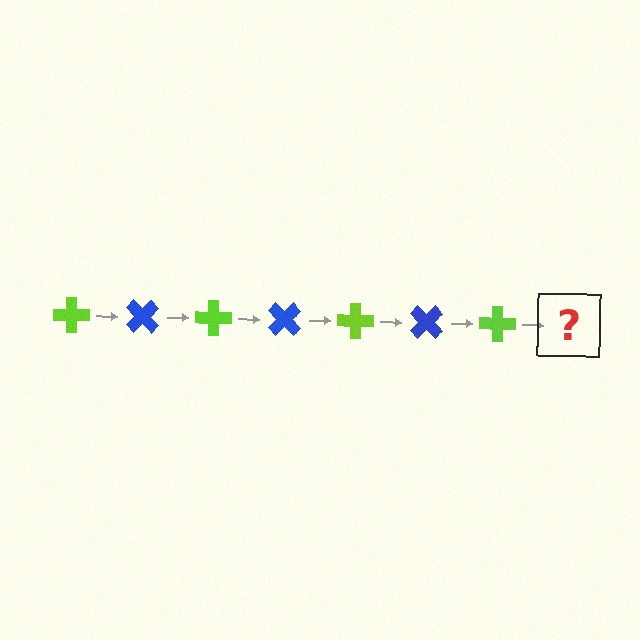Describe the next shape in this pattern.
It should be a blue cross, rotated 315 degrees from the start.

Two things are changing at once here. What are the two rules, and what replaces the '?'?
The two rules are that it rotates 45 degrees each step and the color cycles through lime and blue. The '?' should be a blue cross, rotated 315 degrees from the start.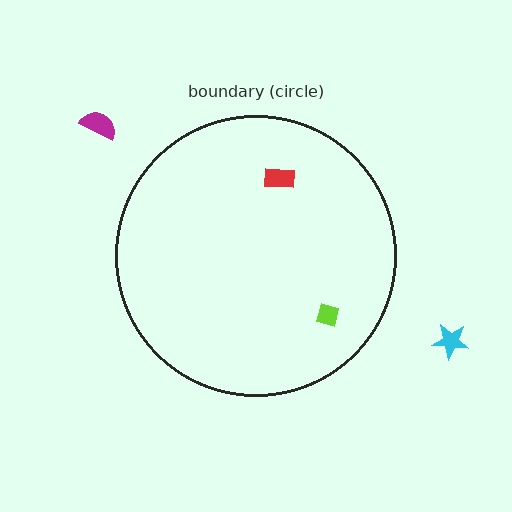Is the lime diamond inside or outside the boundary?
Inside.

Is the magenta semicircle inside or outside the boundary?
Outside.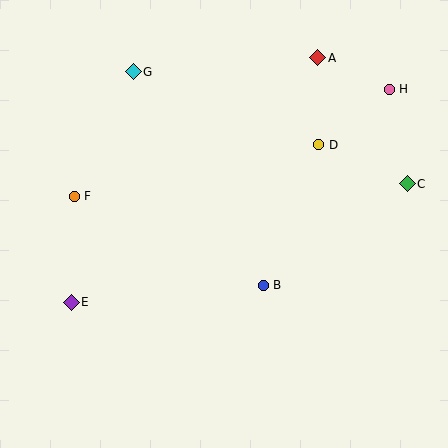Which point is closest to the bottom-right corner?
Point B is closest to the bottom-right corner.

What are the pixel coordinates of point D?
Point D is at (319, 145).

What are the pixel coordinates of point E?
Point E is at (71, 302).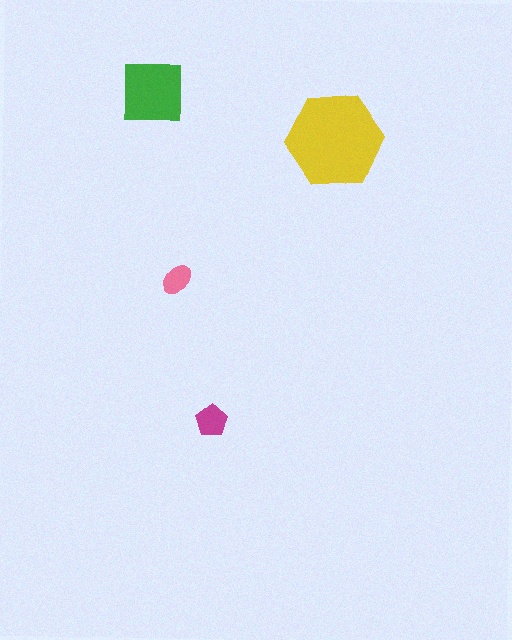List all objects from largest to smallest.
The yellow hexagon, the green square, the magenta pentagon, the pink ellipse.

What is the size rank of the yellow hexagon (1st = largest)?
1st.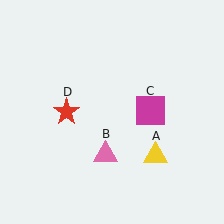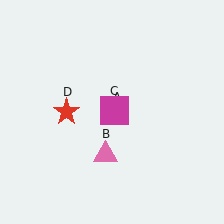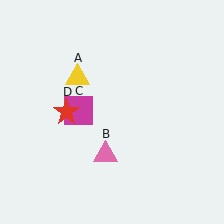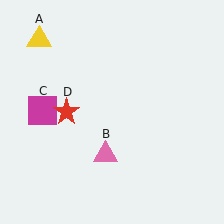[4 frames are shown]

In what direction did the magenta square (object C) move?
The magenta square (object C) moved left.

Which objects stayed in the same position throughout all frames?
Pink triangle (object B) and red star (object D) remained stationary.